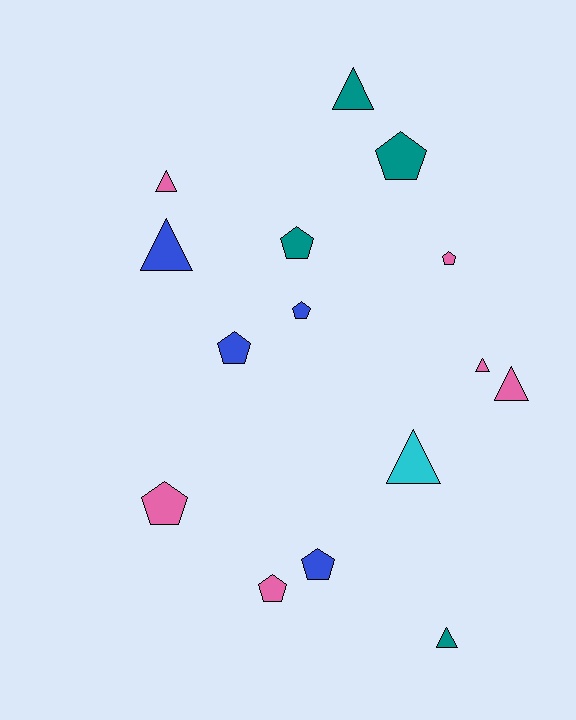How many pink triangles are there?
There are 3 pink triangles.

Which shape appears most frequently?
Pentagon, with 8 objects.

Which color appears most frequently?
Pink, with 6 objects.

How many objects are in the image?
There are 15 objects.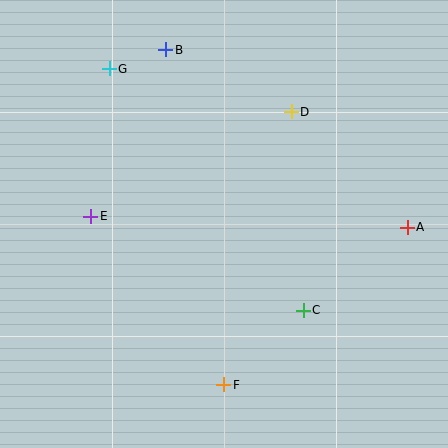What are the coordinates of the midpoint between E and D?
The midpoint between E and D is at (191, 164).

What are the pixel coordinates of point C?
Point C is at (303, 310).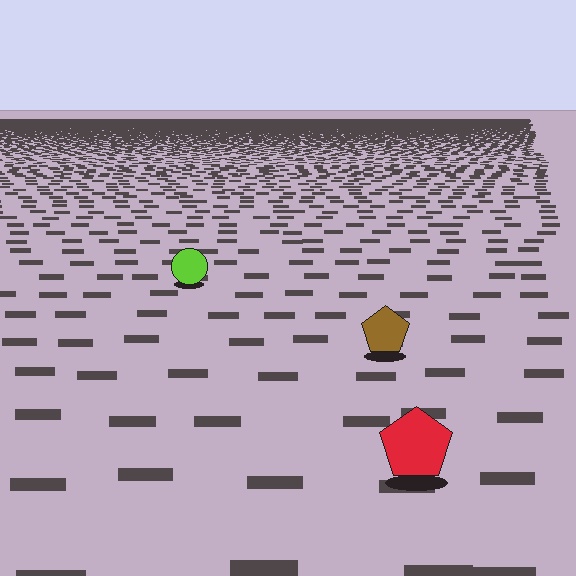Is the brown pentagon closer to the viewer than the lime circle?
Yes. The brown pentagon is closer — you can tell from the texture gradient: the ground texture is coarser near it.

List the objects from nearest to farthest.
From nearest to farthest: the red pentagon, the brown pentagon, the lime circle.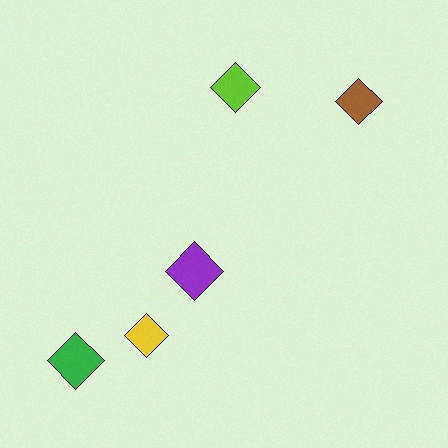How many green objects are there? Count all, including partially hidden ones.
There is 1 green object.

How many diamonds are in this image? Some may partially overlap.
There are 5 diamonds.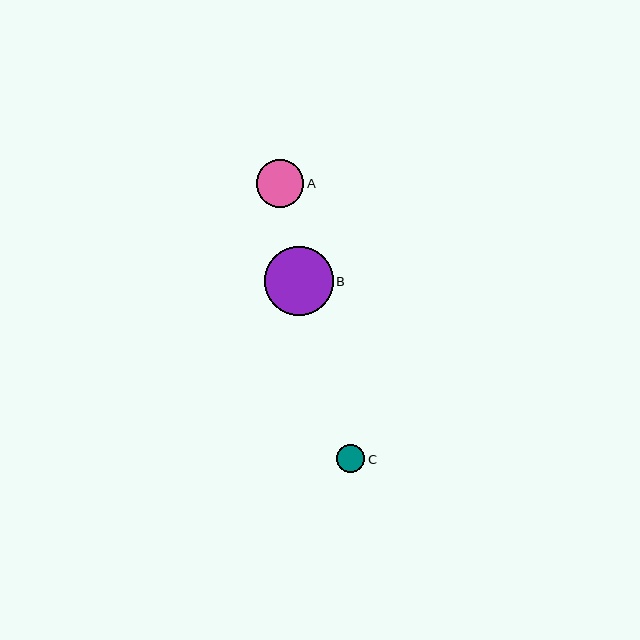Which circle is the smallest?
Circle C is the smallest with a size of approximately 29 pixels.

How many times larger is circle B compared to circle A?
Circle B is approximately 1.4 times the size of circle A.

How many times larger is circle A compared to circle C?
Circle A is approximately 1.6 times the size of circle C.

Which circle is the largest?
Circle B is the largest with a size of approximately 69 pixels.